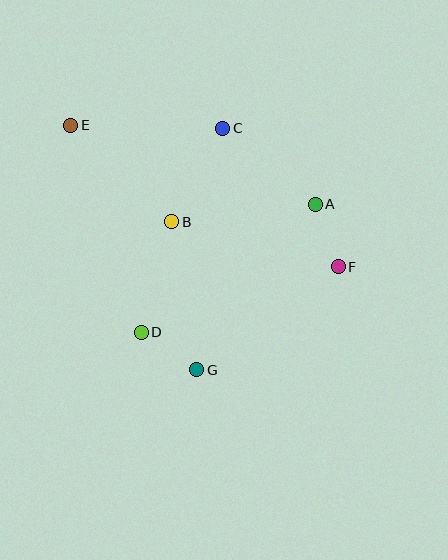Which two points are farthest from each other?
Points E and F are farthest from each other.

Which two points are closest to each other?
Points A and F are closest to each other.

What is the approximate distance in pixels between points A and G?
The distance between A and G is approximately 203 pixels.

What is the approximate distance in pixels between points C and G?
The distance between C and G is approximately 243 pixels.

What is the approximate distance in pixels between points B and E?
The distance between B and E is approximately 139 pixels.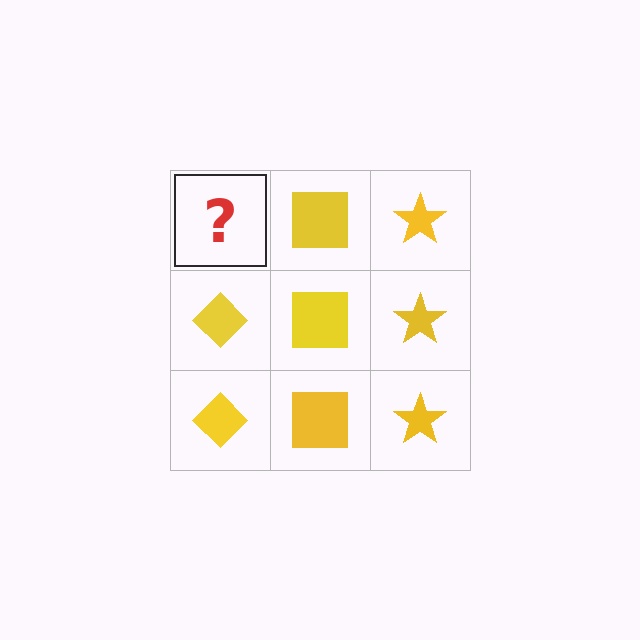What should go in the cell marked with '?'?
The missing cell should contain a yellow diamond.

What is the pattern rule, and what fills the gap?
The rule is that each column has a consistent shape. The gap should be filled with a yellow diamond.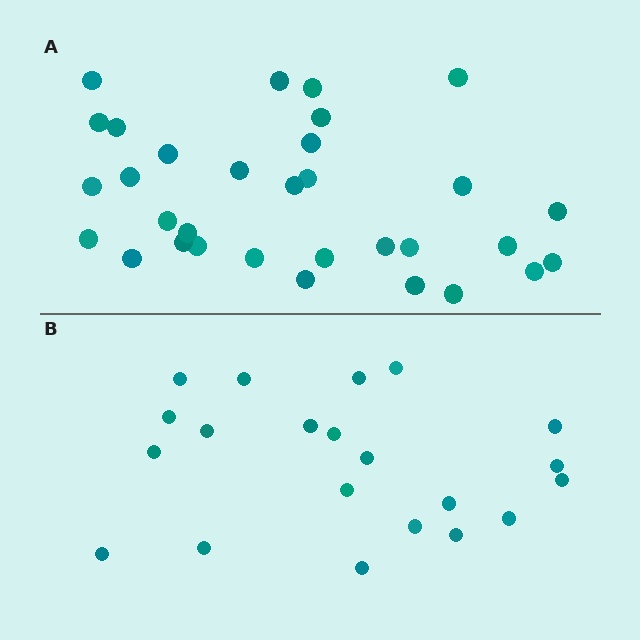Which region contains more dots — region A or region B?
Region A (the top region) has more dots.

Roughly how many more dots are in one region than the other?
Region A has roughly 12 or so more dots than region B.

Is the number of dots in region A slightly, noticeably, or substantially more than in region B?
Region A has substantially more. The ratio is roughly 1.5 to 1.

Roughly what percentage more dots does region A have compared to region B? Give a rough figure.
About 50% more.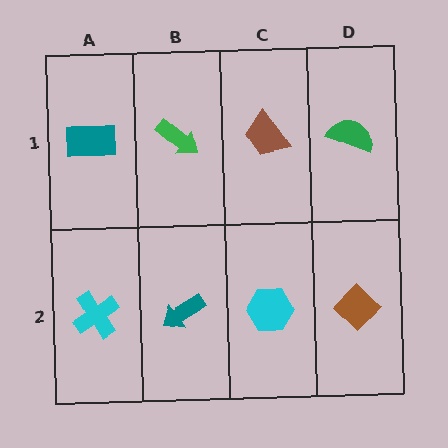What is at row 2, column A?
A cyan cross.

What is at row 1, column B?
A green arrow.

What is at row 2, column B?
A teal arrow.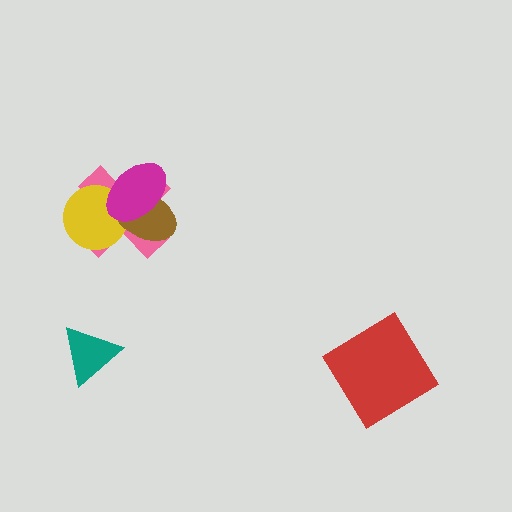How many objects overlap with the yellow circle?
3 objects overlap with the yellow circle.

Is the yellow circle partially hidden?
Yes, it is partially covered by another shape.